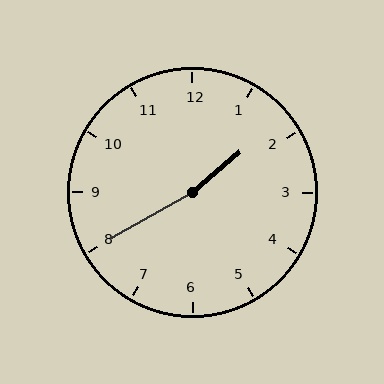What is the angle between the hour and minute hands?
Approximately 170 degrees.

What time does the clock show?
1:40.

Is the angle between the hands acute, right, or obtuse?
It is obtuse.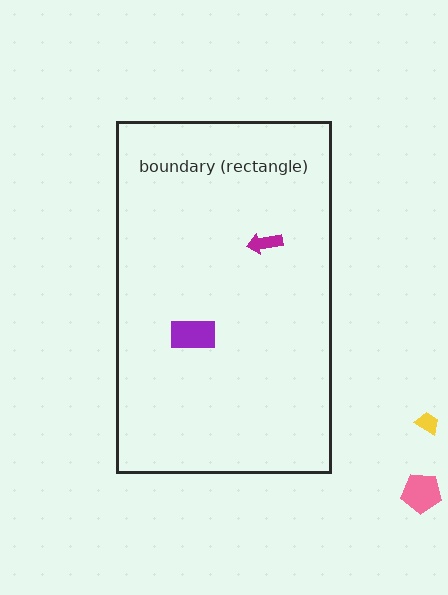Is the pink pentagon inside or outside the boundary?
Outside.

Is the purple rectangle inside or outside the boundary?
Inside.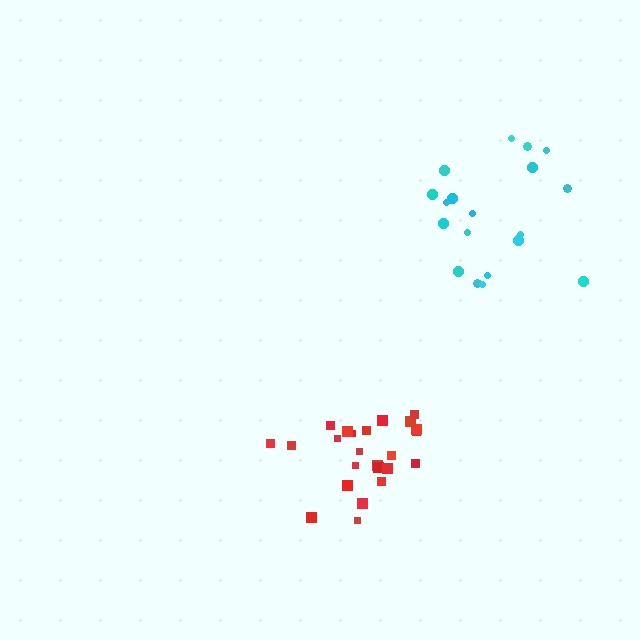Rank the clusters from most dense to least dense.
red, cyan.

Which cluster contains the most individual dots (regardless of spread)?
Red (24).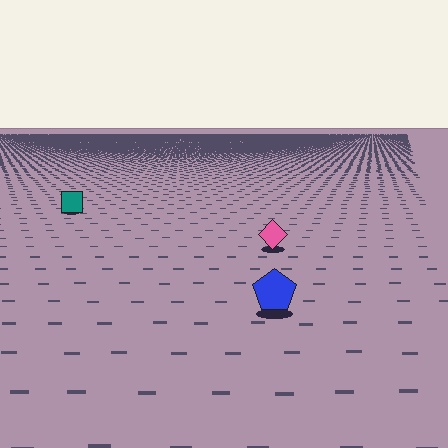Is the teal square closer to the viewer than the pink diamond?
No. The pink diamond is closer — you can tell from the texture gradient: the ground texture is coarser near it.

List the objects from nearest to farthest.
From nearest to farthest: the blue pentagon, the pink diamond, the teal square.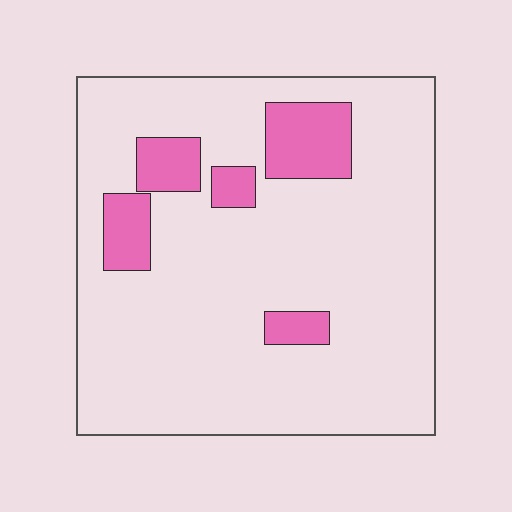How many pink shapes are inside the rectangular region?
5.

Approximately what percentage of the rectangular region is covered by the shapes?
Approximately 15%.